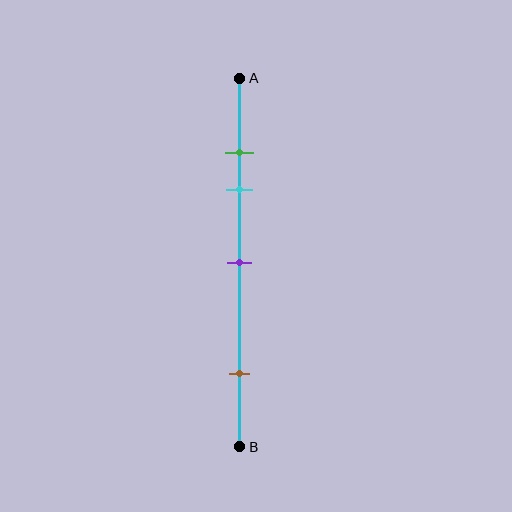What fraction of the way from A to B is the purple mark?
The purple mark is approximately 50% (0.5) of the way from A to B.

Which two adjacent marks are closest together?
The green and cyan marks are the closest adjacent pair.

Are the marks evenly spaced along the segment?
No, the marks are not evenly spaced.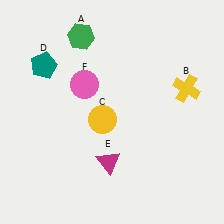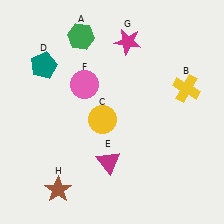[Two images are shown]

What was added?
A magenta star (G), a brown star (H) were added in Image 2.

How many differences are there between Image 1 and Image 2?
There are 2 differences between the two images.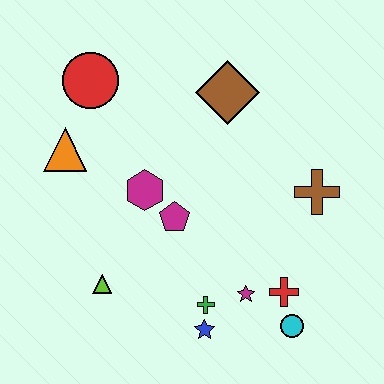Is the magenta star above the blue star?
Yes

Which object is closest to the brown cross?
The red cross is closest to the brown cross.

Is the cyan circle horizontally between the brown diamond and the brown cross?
Yes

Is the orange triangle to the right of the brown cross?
No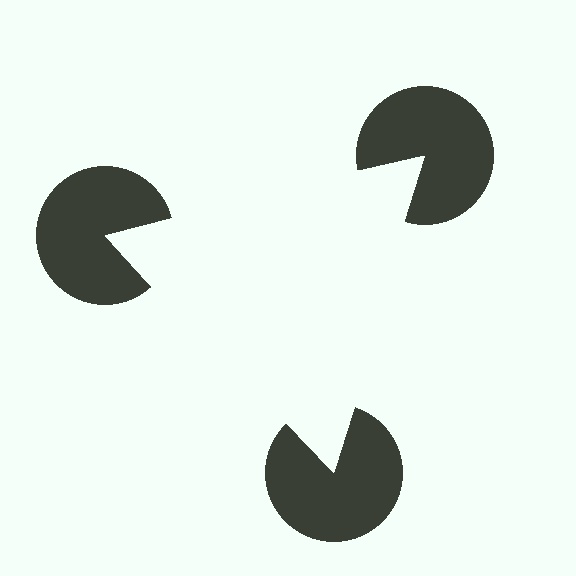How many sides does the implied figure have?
3 sides.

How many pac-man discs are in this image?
There are 3 — one at each vertex of the illusory triangle.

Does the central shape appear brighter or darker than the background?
It typically appears slightly brighter than the background, even though no actual brightness change is drawn.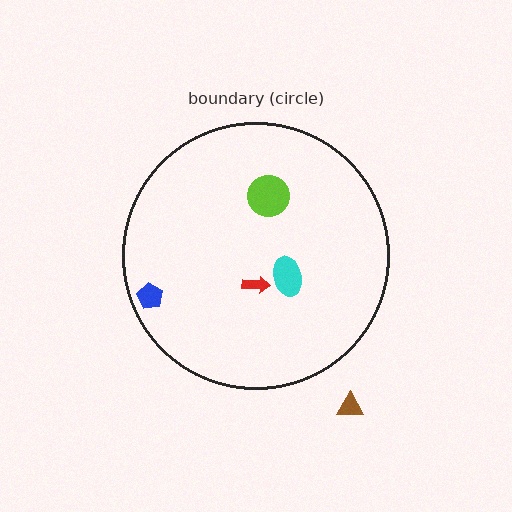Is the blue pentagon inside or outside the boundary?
Inside.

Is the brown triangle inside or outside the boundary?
Outside.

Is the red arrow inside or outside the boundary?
Inside.